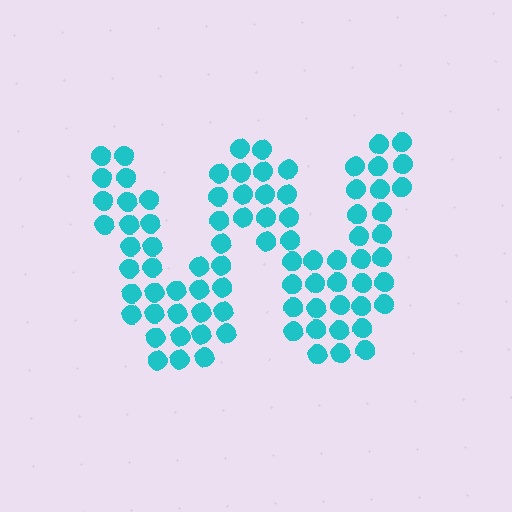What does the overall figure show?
The overall figure shows the letter W.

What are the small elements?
The small elements are circles.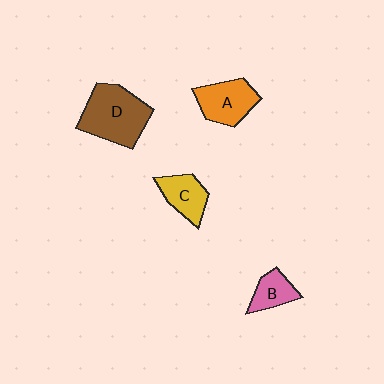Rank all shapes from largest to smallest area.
From largest to smallest: D (brown), A (orange), C (yellow), B (pink).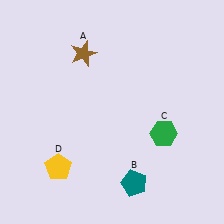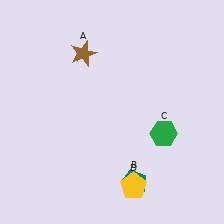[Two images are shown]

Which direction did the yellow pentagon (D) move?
The yellow pentagon (D) moved right.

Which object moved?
The yellow pentagon (D) moved right.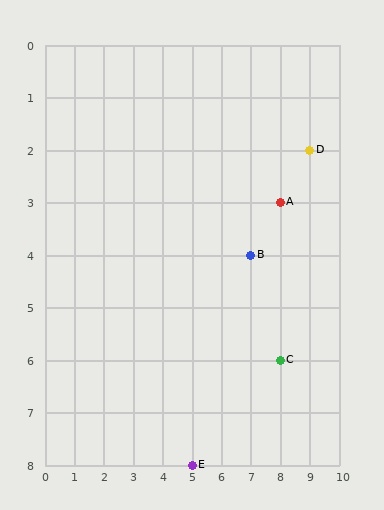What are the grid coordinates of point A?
Point A is at grid coordinates (8, 3).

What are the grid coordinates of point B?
Point B is at grid coordinates (7, 4).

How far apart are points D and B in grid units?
Points D and B are 2 columns and 2 rows apart (about 2.8 grid units diagonally).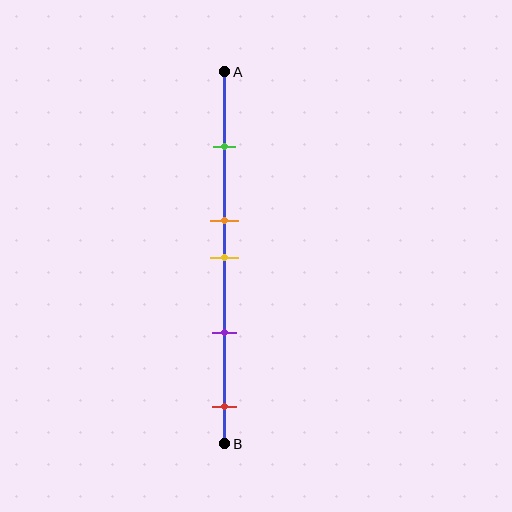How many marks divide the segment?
There are 5 marks dividing the segment.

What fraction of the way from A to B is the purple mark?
The purple mark is approximately 70% (0.7) of the way from A to B.